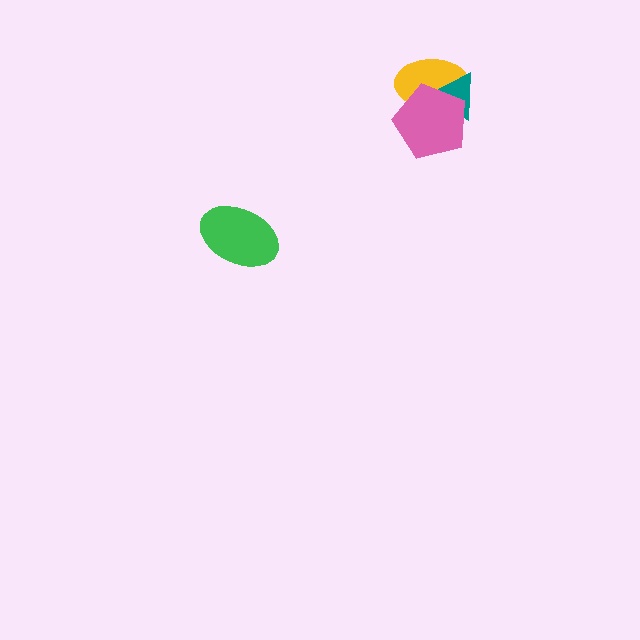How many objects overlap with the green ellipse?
0 objects overlap with the green ellipse.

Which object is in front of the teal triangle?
The pink pentagon is in front of the teal triangle.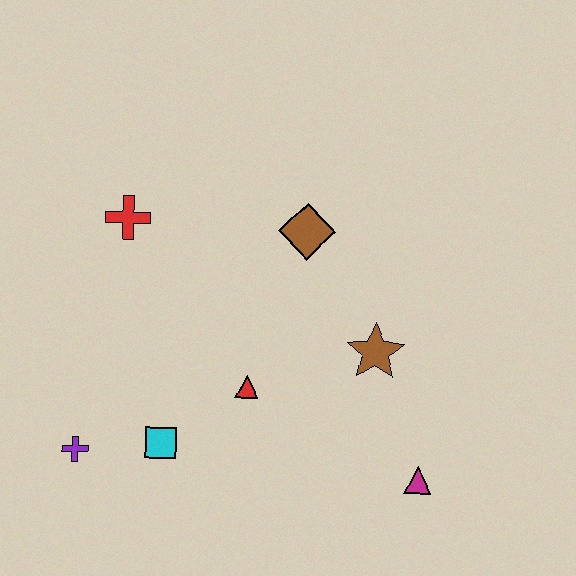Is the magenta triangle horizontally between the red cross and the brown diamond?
No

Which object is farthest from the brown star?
The purple cross is farthest from the brown star.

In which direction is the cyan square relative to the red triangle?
The cyan square is to the left of the red triangle.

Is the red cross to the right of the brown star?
No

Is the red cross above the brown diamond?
Yes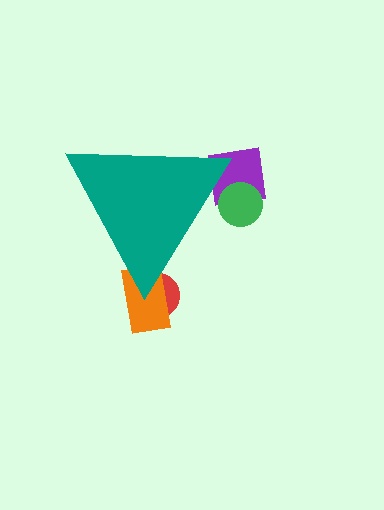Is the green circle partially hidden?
Yes, the green circle is partially hidden behind the teal triangle.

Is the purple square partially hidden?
Yes, the purple square is partially hidden behind the teal triangle.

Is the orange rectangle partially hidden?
Yes, the orange rectangle is partially hidden behind the teal triangle.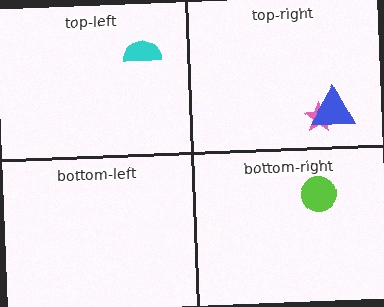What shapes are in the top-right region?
The pink star, the blue triangle.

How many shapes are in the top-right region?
2.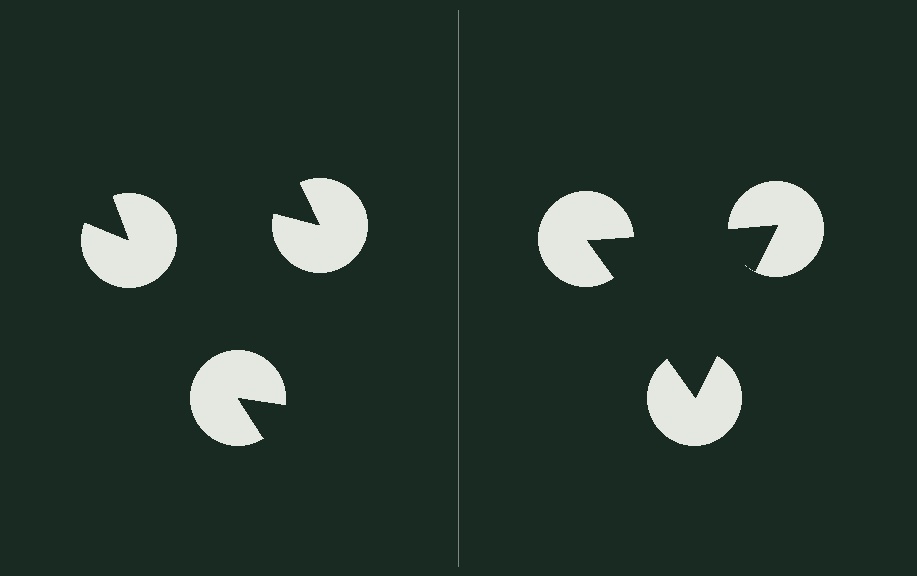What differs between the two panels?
The pac-man discs are positioned identically on both sides; only the wedge orientations differ. On the right they align to a triangle; on the left they are misaligned.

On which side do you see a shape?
An illusory triangle appears on the right side. On the left side the wedge cuts are rotated, so no coherent shape forms.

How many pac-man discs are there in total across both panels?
6 — 3 on each side.